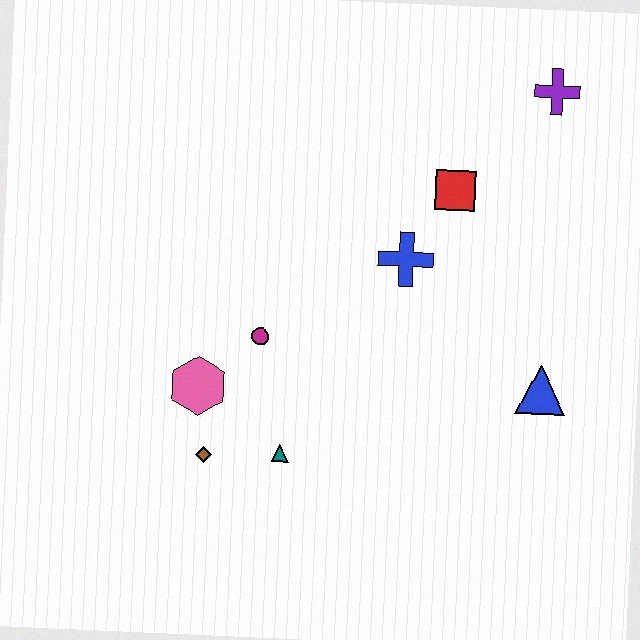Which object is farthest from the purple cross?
The brown diamond is farthest from the purple cross.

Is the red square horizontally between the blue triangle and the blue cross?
Yes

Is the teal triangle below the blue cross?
Yes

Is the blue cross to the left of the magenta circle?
No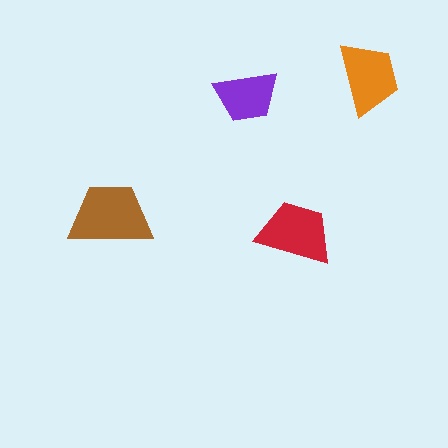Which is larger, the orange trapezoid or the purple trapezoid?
The orange one.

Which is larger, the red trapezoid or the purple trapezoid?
The red one.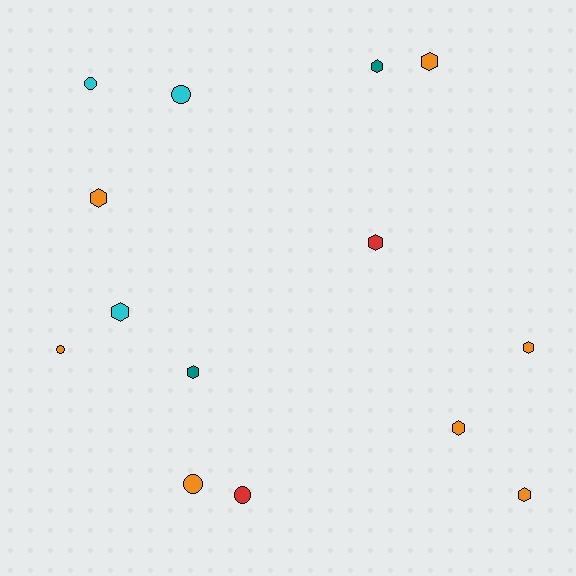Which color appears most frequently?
Orange, with 7 objects.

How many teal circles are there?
There are no teal circles.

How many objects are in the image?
There are 14 objects.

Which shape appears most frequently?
Hexagon, with 9 objects.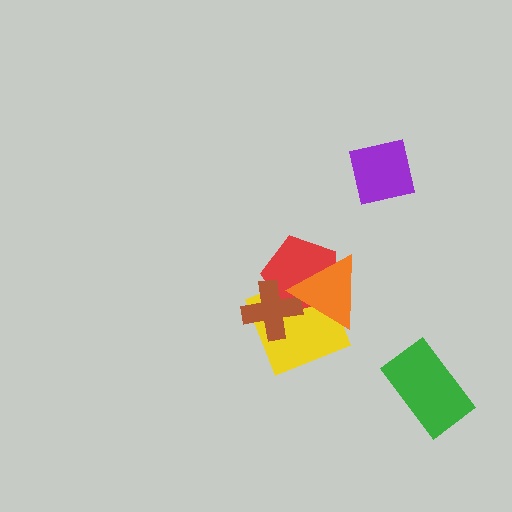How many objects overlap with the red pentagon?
3 objects overlap with the red pentagon.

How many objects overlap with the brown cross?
3 objects overlap with the brown cross.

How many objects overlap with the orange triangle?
3 objects overlap with the orange triangle.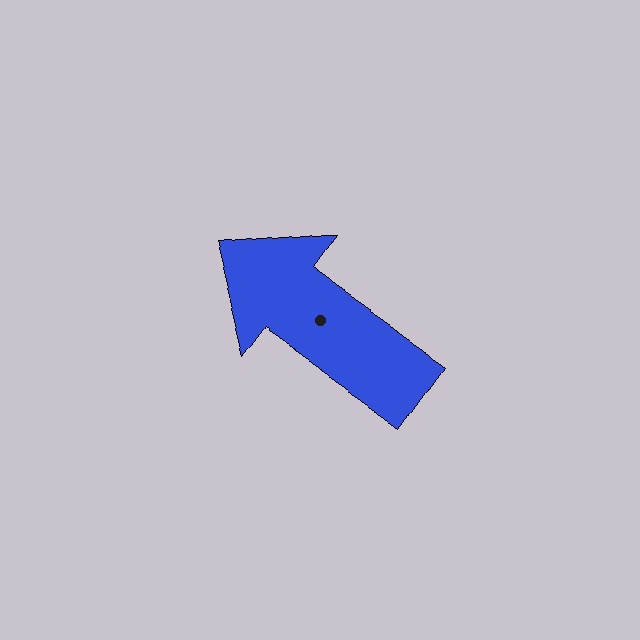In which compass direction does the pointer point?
Northwest.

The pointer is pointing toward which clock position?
Roughly 10 o'clock.